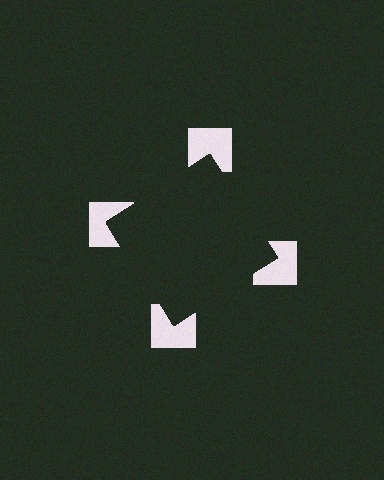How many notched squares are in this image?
There are 4 — one at each vertex of the illusory square.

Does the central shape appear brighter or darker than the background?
It typically appears slightly darker than the background, even though no actual brightness change is drawn.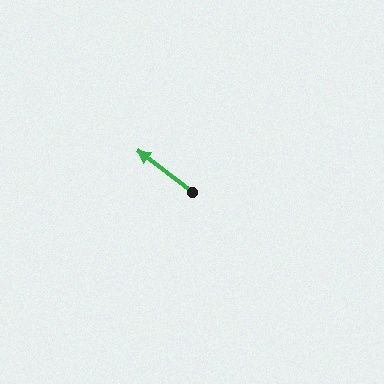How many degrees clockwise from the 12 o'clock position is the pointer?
Approximately 307 degrees.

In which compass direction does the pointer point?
Northwest.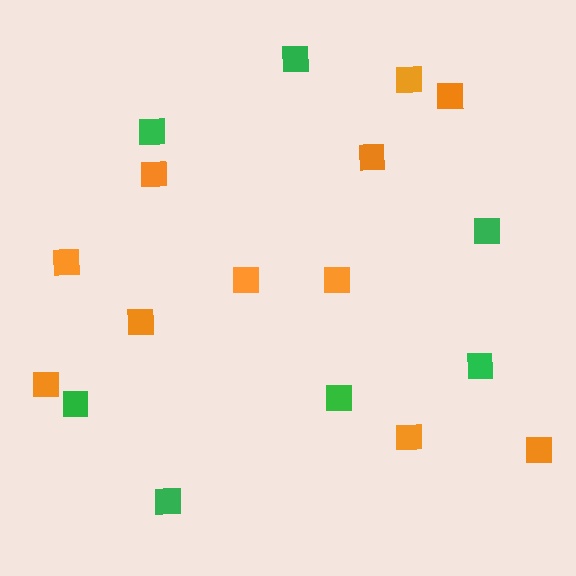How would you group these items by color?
There are 2 groups: one group of green squares (7) and one group of orange squares (11).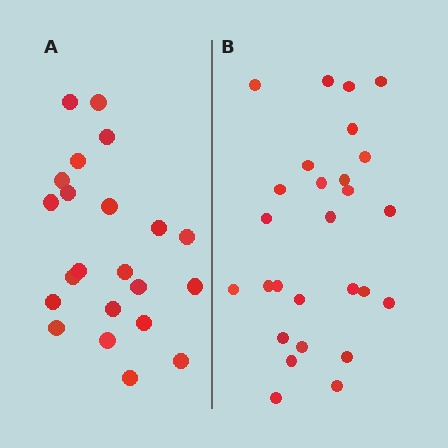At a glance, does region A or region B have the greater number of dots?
Region B (the right region) has more dots.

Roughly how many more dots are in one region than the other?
Region B has about 5 more dots than region A.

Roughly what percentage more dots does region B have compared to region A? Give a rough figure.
About 25% more.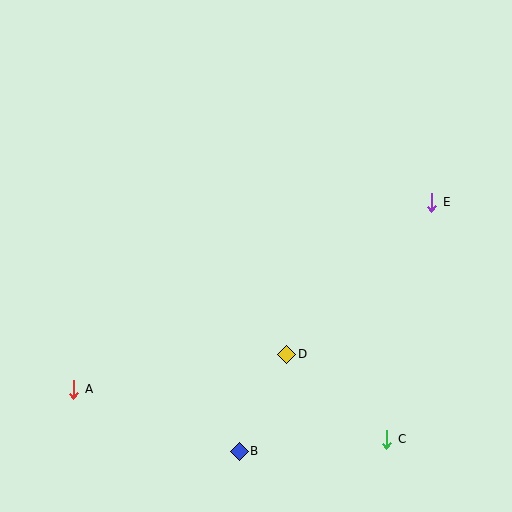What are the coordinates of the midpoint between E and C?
The midpoint between E and C is at (409, 321).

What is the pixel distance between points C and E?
The distance between C and E is 241 pixels.